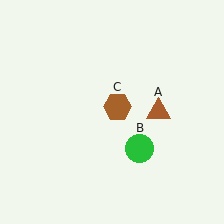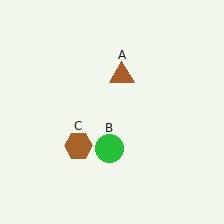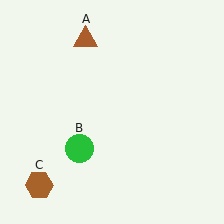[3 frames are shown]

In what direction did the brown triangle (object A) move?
The brown triangle (object A) moved up and to the left.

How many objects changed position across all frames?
3 objects changed position: brown triangle (object A), green circle (object B), brown hexagon (object C).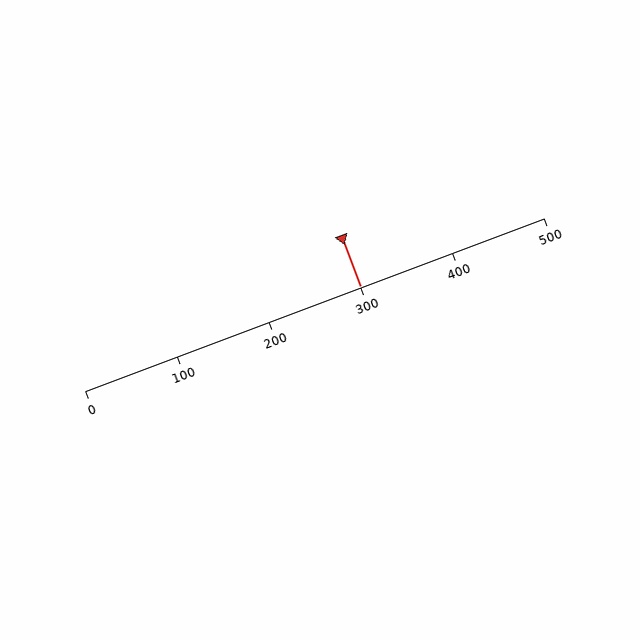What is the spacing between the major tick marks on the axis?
The major ticks are spaced 100 apart.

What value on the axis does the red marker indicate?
The marker indicates approximately 300.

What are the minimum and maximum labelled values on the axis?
The axis runs from 0 to 500.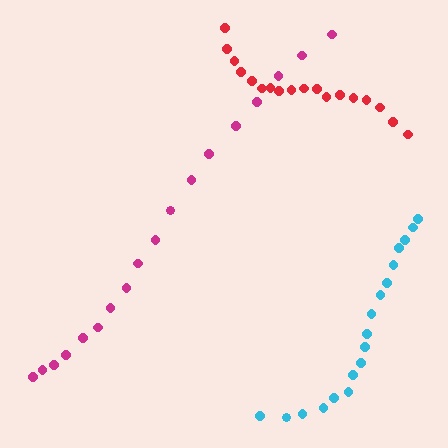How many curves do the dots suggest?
There are 3 distinct paths.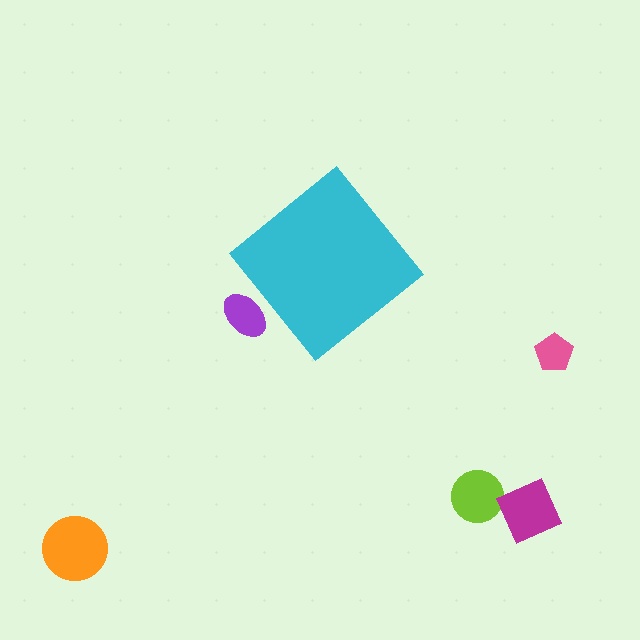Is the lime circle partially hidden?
No, the lime circle is fully visible.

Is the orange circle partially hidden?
No, the orange circle is fully visible.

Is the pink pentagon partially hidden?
No, the pink pentagon is fully visible.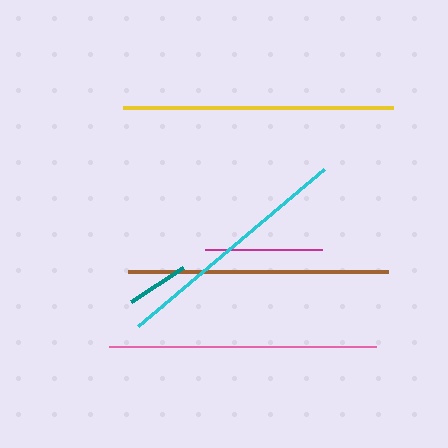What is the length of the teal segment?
The teal segment is approximately 62 pixels long.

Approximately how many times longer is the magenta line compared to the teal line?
The magenta line is approximately 1.9 times the length of the teal line.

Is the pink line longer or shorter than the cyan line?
The pink line is longer than the cyan line.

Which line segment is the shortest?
The teal line is the shortest at approximately 62 pixels.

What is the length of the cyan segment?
The cyan segment is approximately 244 pixels long.